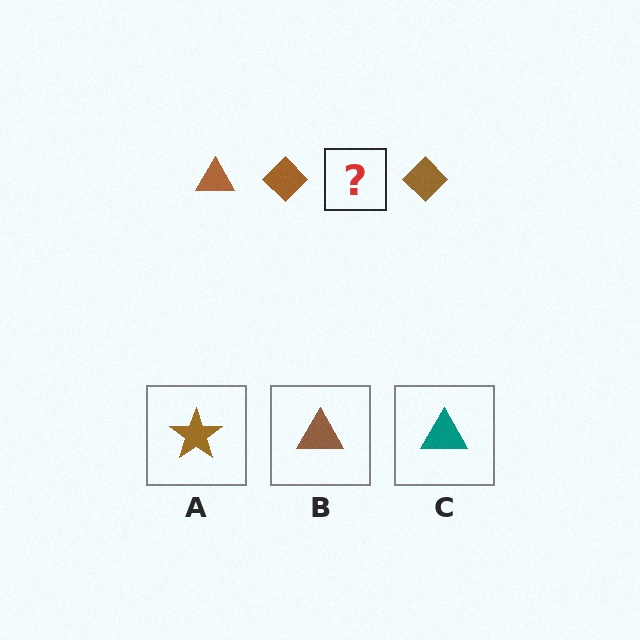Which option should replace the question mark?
Option B.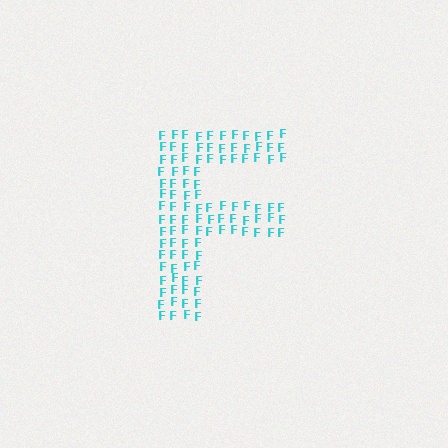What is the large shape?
The large shape is the letter F.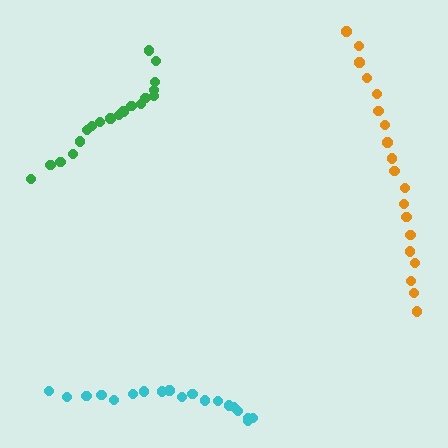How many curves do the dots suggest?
There are 3 distinct paths.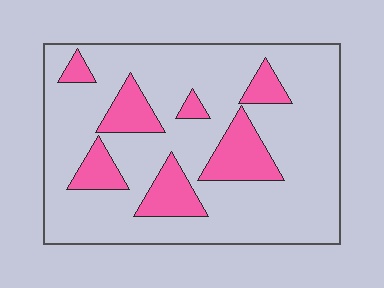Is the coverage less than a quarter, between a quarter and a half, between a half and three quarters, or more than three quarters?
Less than a quarter.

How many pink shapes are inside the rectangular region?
7.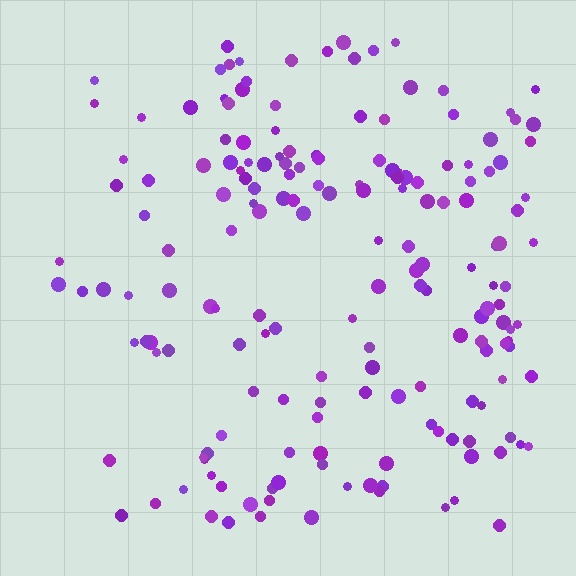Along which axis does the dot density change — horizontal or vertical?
Horizontal.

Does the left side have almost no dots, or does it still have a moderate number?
Still a moderate number, just noticeably fewer than the right.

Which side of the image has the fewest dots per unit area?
The left.